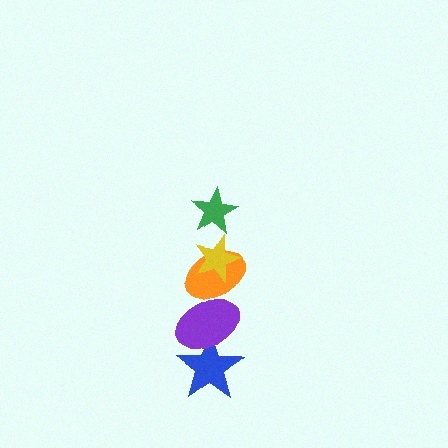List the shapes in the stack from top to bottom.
From top to bottom: the green star, the yellow star, the orange ellipse, the purple ellipse, the blue star.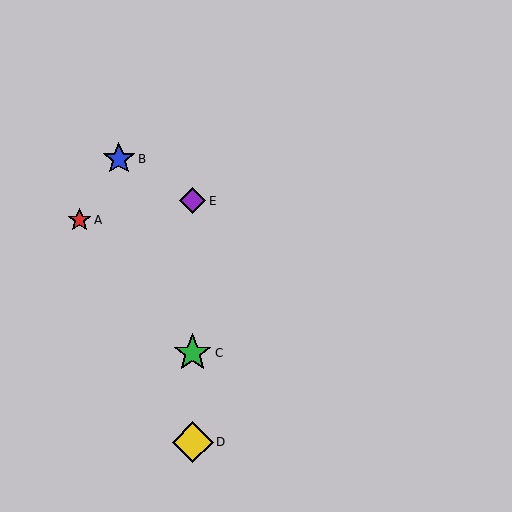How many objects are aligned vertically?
3 objects (C, D, E) are aligned vertically.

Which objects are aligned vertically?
Objects C, D, E are aligned vertically.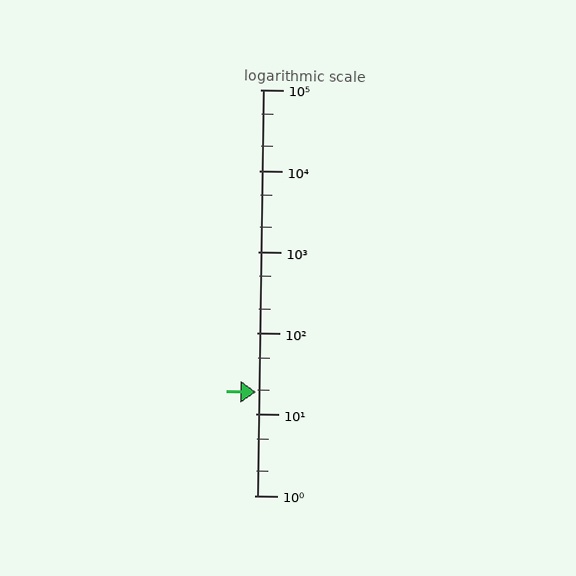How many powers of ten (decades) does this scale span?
The scale spans 5 decades, from 1 to 100000.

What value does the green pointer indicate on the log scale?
The pointer indicates approximately 19.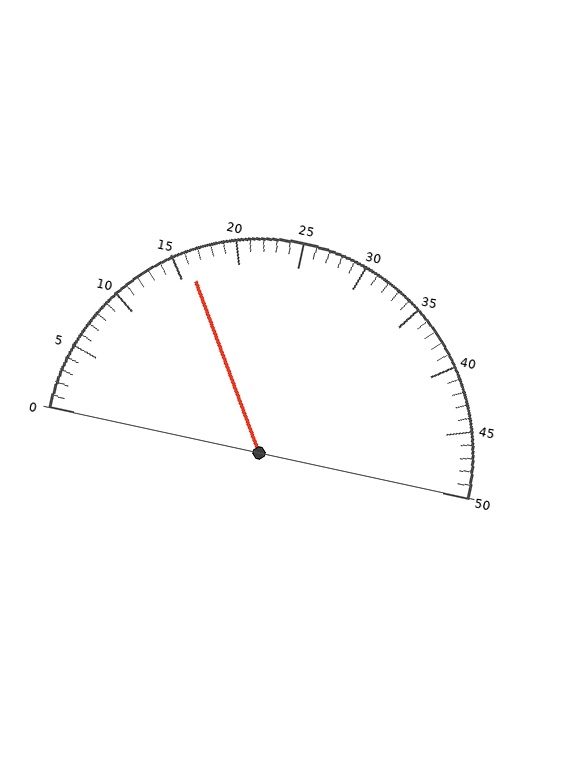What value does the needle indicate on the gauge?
The needle indicates approximately 16.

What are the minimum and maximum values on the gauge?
The gauge ranges from 0 to 50.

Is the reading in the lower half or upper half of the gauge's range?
The reading is in the lower half of the range (0 to 50).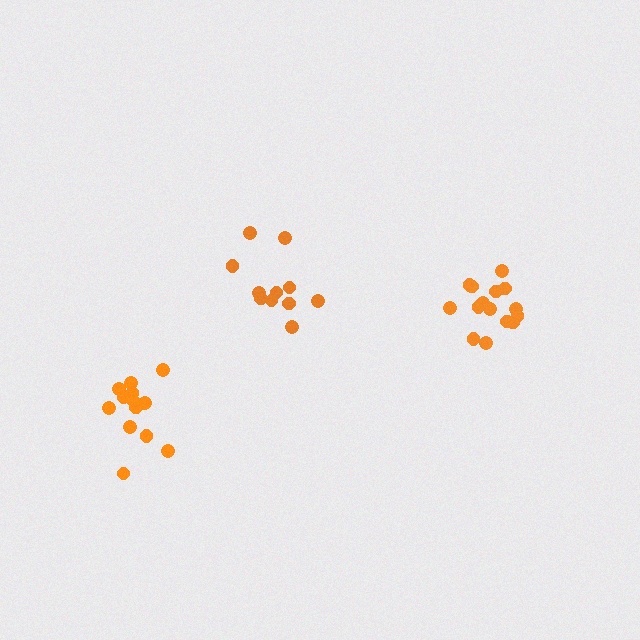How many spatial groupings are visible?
There are 3 spatial groupings.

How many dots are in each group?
Group 1: 11 dots, Group 2: 15 dots, Group 3: 13 dots (39 total).